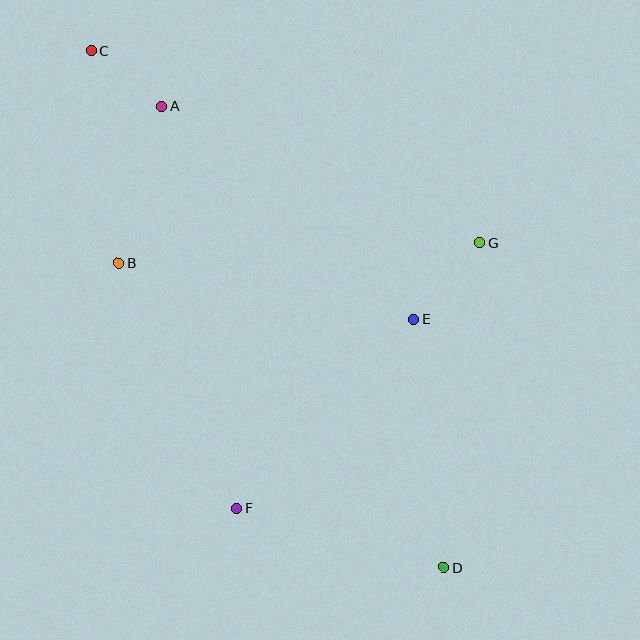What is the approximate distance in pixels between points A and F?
The distance between A and F is approximately 409 pixels.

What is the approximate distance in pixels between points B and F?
The distance between B and F is approximately 272 pixels.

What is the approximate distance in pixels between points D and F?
The distance between D and F is approximately 215 pixels.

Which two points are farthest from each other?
Points C and D are farthest from each other.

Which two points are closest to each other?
Points A and C are closest to each other.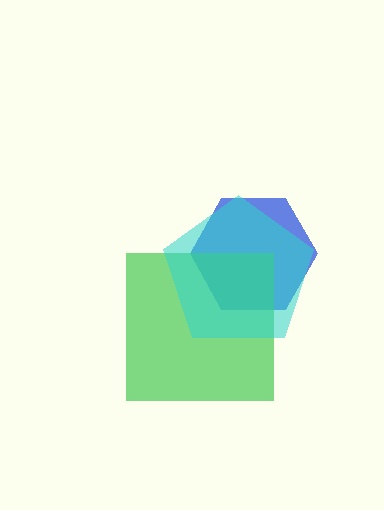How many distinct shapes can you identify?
There are 3 distinct shapes: a blue hexagon, a green square, a cyan pentagon.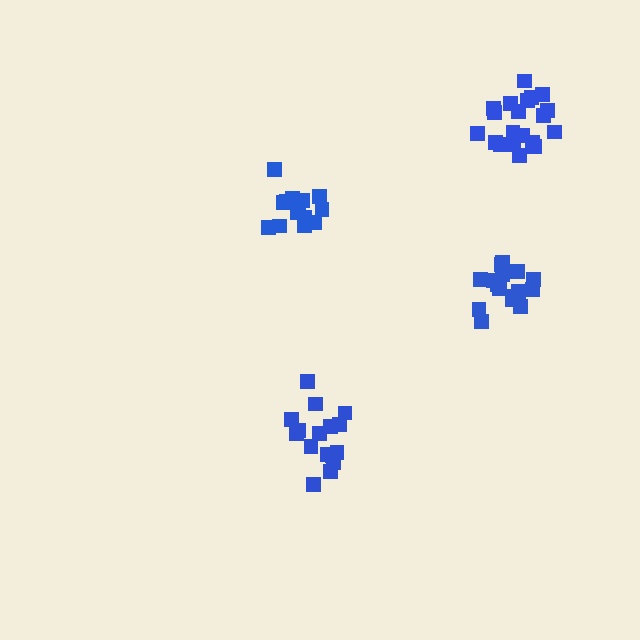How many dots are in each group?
Group 1: 20 dots, Group 2: 16 dots, Group 3: 16 dots, Group 4: 14 dots (66 total).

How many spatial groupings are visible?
There are 4 spatial groupings.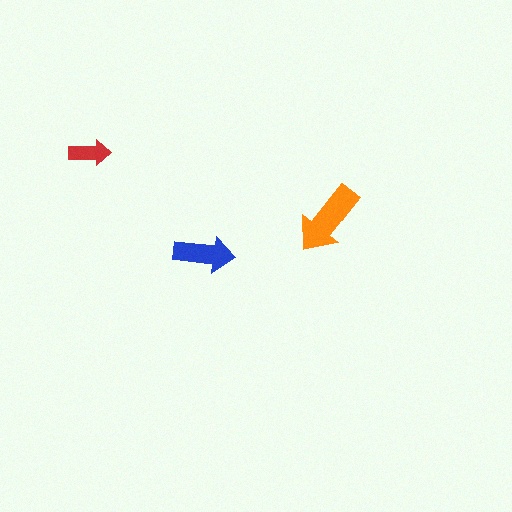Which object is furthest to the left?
The red arrow is leftmost.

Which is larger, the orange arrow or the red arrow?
The orange one.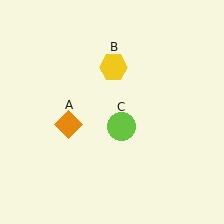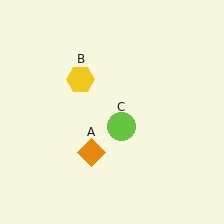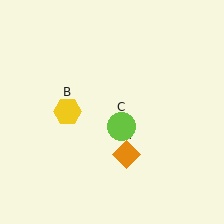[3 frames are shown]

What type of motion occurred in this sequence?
The orange diamond (object A), yellow hexagon (object B) rotated counterclockwise around the center of the scene.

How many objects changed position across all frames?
2 objects changed position: orange diamond (object A), yellow hexagon (object B).